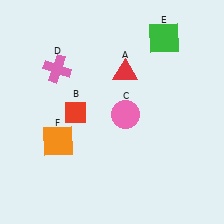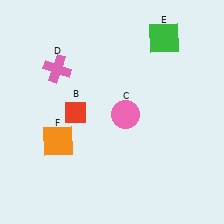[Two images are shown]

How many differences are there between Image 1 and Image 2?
There is 1 difference between the two images.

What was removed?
The red triangle (A) was removed in Image 2.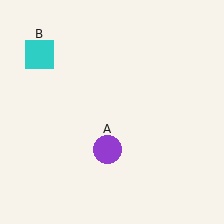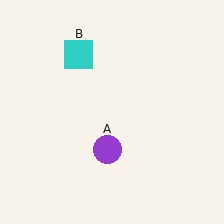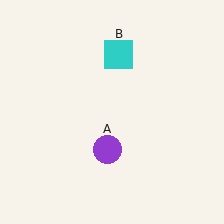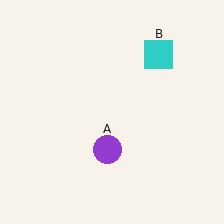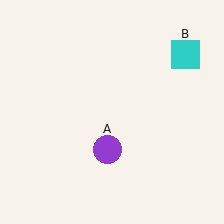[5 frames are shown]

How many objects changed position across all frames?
1 object changed position: cyan square (object B).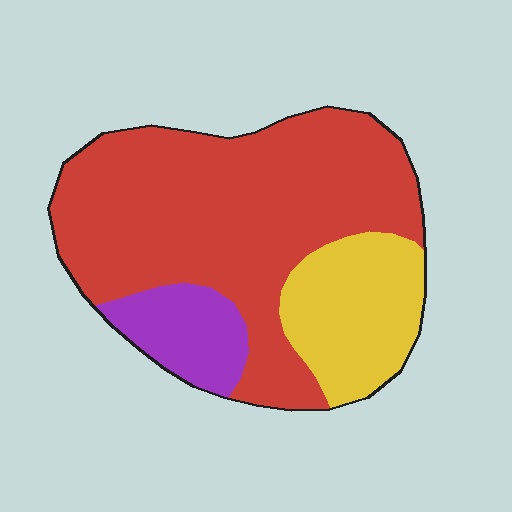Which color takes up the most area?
Red, at roughly 65%.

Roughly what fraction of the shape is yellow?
Yellow takes up about one fifth (1/5) of the shape.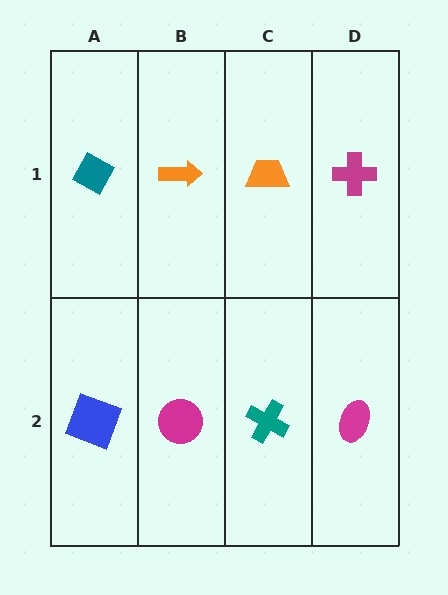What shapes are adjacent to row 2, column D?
A magenta cross (row 1, column D), a teal cross (row 2, column C).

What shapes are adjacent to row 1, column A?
A blue square (row 2, column A), an orange arrow (row 1, column B).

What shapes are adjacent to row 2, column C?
An orange trapezoid (row 1, column C), a magenta circle (row 2, column B), a magenta ellipse (row 2, column D).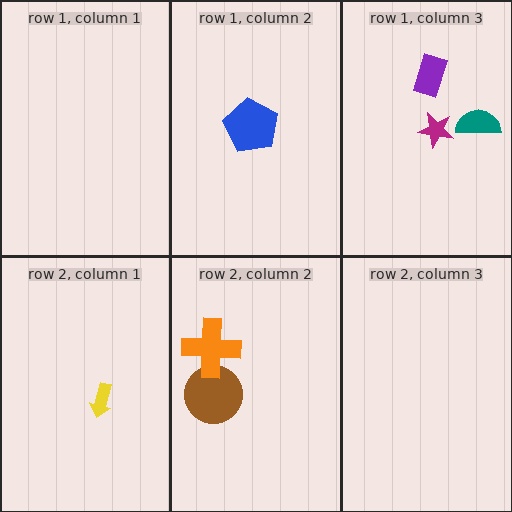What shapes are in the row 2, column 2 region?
The brown circle, the orange cross.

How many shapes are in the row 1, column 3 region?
3.